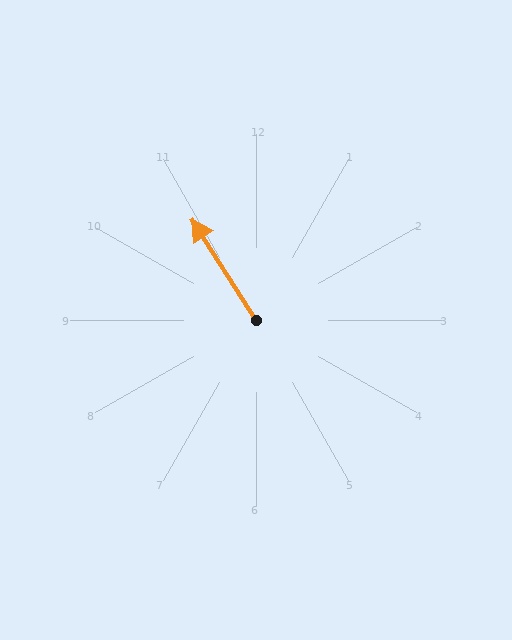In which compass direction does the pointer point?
Northwest.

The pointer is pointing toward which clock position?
Roughly 11 o'clock.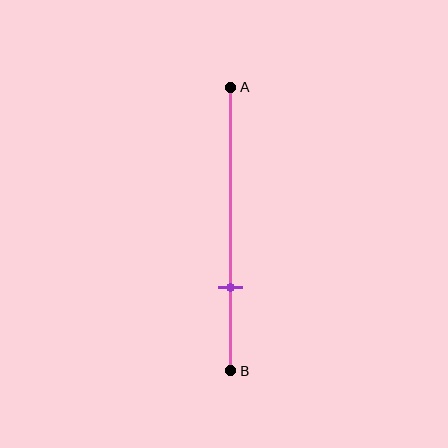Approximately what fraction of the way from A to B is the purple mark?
The purple mark is approximately 70% of the way from A to B.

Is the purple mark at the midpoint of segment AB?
No, the mark is at about 70% from A, not at the 50% midpoint.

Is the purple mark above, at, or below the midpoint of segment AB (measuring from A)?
The purple mark is below the midpoint of segment AB.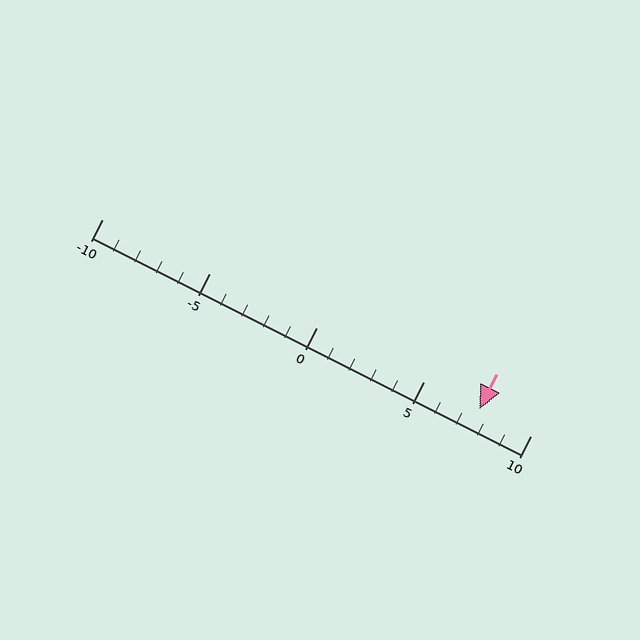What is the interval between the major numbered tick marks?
The major tick marks are spaced 5 units apart.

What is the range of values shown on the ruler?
The ruler shows values from -10 to 10.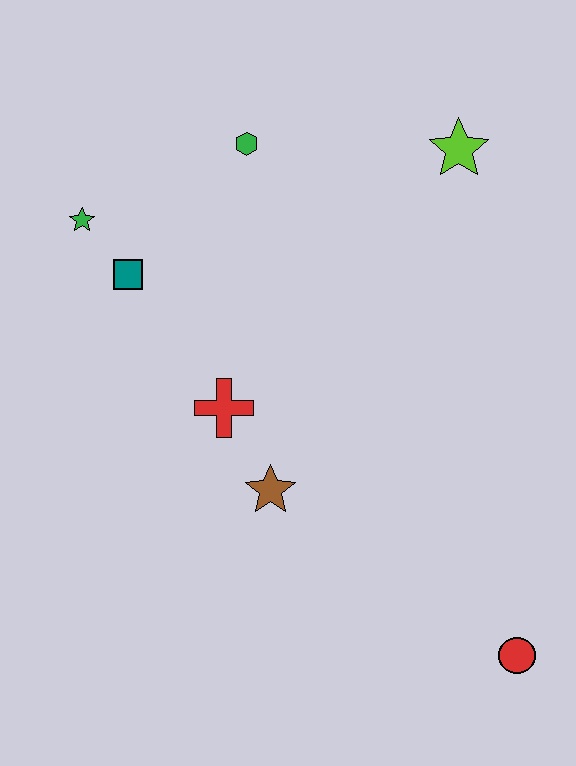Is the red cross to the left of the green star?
No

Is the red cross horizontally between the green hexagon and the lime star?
No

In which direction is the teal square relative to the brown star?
The teal square is above the brown star.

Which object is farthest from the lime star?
The red circle is farthest from the lime star.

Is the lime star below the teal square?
No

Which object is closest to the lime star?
The green hexagon is closest to the lime star.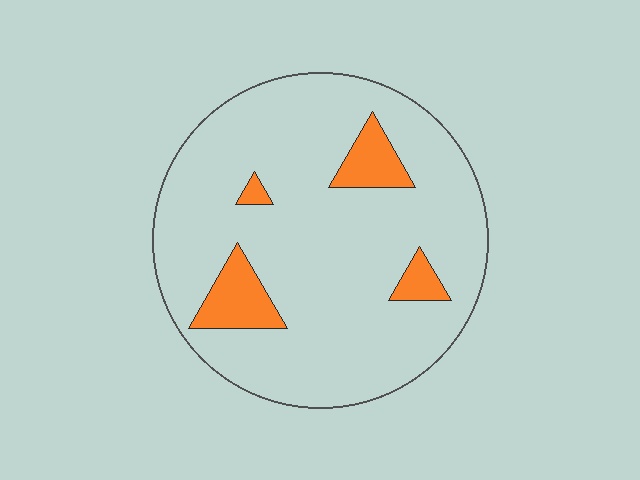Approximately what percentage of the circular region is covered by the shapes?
Approximately 10%.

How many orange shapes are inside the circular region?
4.